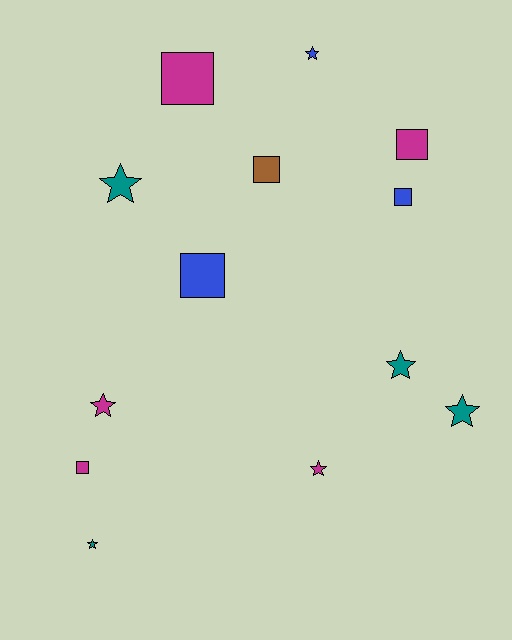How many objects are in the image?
There are 13 objects.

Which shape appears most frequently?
Star, with 7 objects.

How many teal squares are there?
There are no teal squares.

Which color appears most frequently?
Magenta, with 5 objects.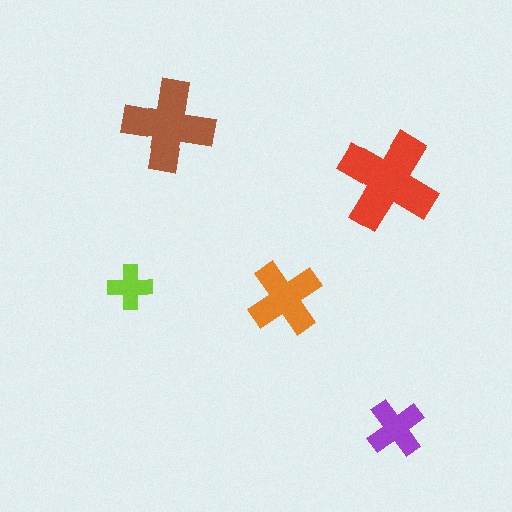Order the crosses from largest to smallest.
the red one, the brown one, the orange one, the purple one, the lime one.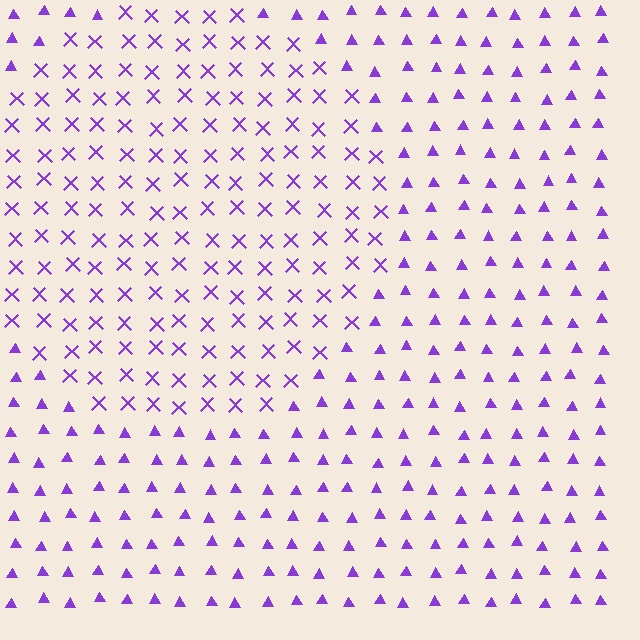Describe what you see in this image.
The image is filled with small purple elements arranged in a uniform grid. A circle-shaped region contains X marks, while the surrounding area contains triangles. The boundary is defined purely by the change in element shape.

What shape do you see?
I see a circle.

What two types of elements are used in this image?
The image uses X marks inside the circle region and triangles outside it.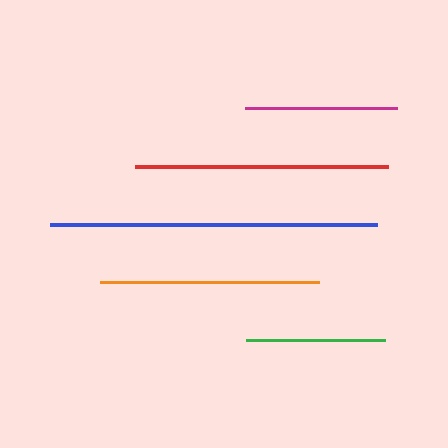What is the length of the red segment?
The red segment is approximately 253 pixels long.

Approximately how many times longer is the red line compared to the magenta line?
The red line is approximately 1.7 times the length of the magenta line.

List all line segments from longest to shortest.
From longest to shortest: blue, red, orange, magenta, green.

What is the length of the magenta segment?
The magenta segment is approximately 152 pixels long.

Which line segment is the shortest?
The green line is the shortest at approximately 139 pixels.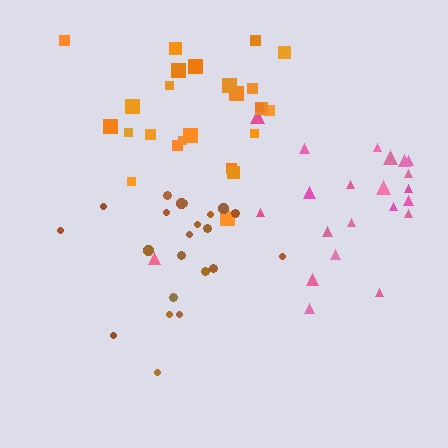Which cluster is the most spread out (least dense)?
Pink.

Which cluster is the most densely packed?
Orange.